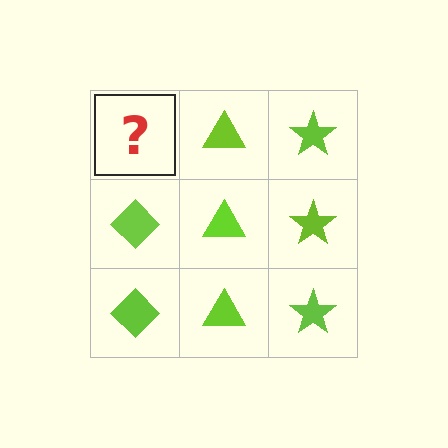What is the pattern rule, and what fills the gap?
The rule is that each column has a consistent shape. The gap should be filled with a lime diamond.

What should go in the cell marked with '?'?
The missing cell should contain a lime diamond.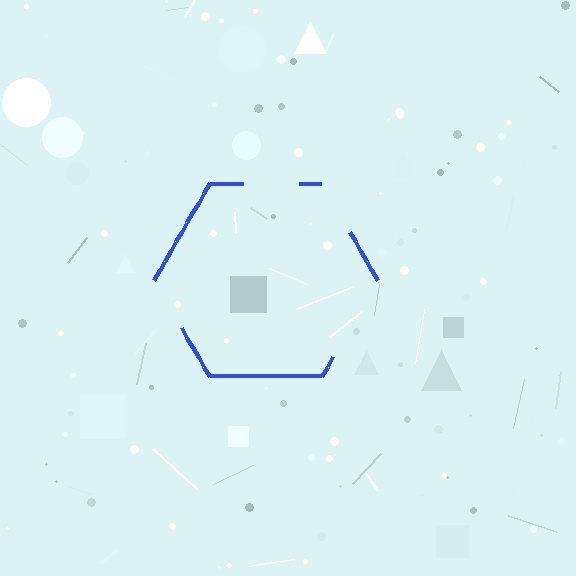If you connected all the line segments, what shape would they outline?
They would outline a hexagon.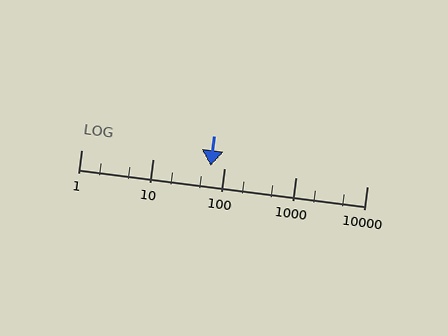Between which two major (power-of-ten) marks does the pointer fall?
The pointer is between 10 and 100.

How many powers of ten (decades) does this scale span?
The scale spans 4 decades, from 1 to 10000.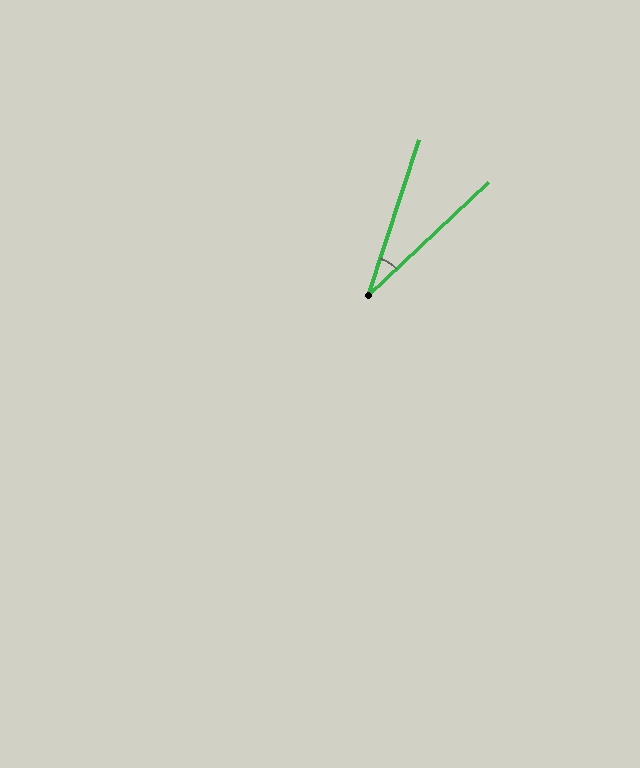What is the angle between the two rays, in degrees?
Approximately 29 degrees.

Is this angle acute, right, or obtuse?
It is acute.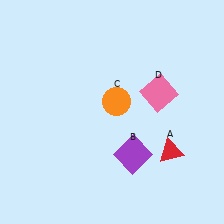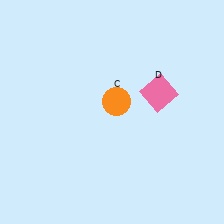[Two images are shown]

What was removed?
The purple square (B), the red triangle (A) were removed in Image 2.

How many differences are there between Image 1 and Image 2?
There are 2 differences between the two images.